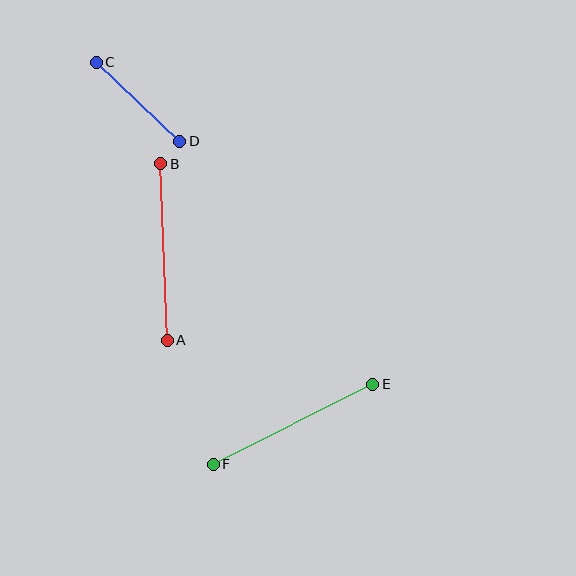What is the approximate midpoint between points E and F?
The midpoint is at approximately (293, 424) pixels.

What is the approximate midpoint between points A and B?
The midpoint is at approximately (164, 252) pixels.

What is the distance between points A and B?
The distance is approximately 177 pixels.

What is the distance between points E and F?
The distance is approximately 179 pixels.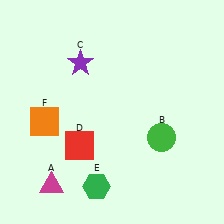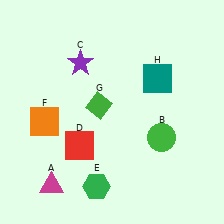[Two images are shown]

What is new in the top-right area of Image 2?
A teal square (H) was added in the top-right area of Image 2.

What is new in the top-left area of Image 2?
A green diamond (G) was added in the top-left area of Image 2.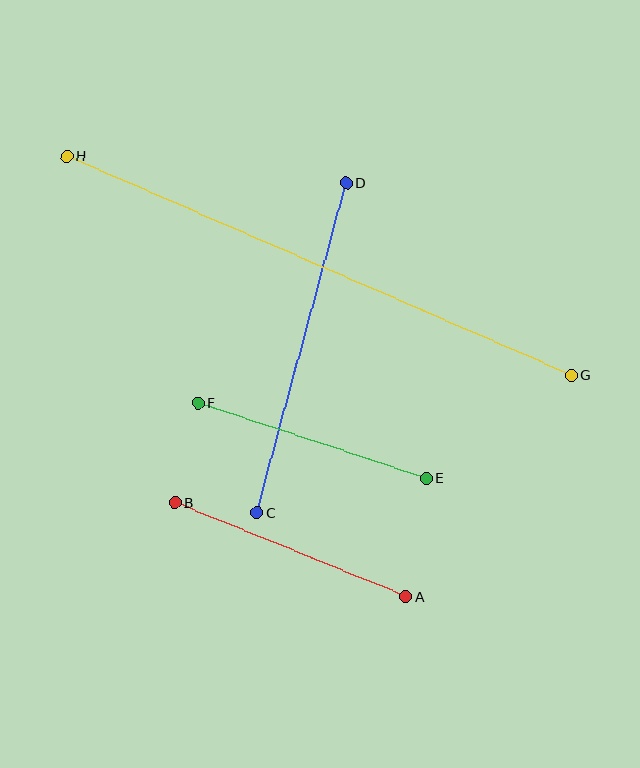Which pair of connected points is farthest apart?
Points G and H are farthest apart.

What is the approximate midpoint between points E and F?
The midpoint is at approximately (312, 440) pixels.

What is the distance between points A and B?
The distance is approximately 249 pixels.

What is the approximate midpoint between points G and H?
The midpoint is at approximately (319, 266) pixels.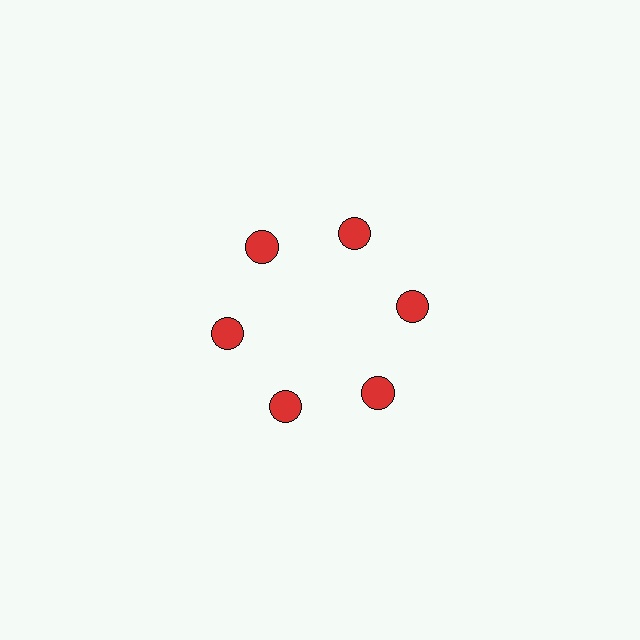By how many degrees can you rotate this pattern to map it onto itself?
The pattern maps onto itself every 60 degrees of rotation.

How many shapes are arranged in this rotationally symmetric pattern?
There are 6 shapes, arranged in 6 groups of 1.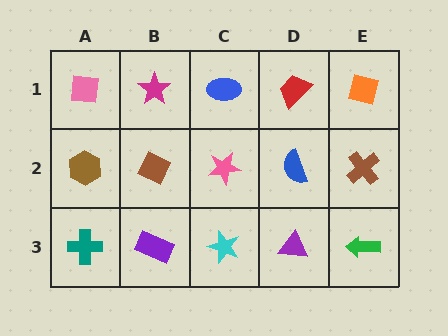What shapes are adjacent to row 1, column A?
A brown hexagon (row 2, column A), a magenta star (row 1, column B).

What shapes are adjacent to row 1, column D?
A blue semicircle (row 2, column D), a blue ellipse (row 1, column C), an orange square (row 1, column E).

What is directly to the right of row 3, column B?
A cyan star.